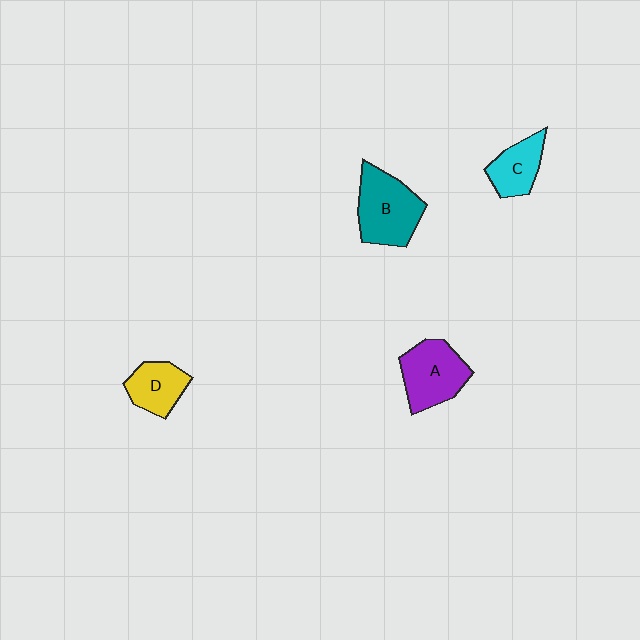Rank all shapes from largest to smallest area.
From largest to smallest: B (teal), A (purple), D (yellow), C (cyan).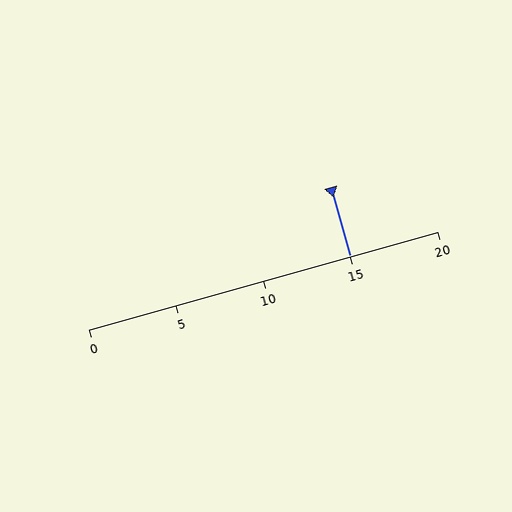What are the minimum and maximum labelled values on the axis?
The axis runs from 0 to 20.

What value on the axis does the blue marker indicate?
The marker indicates approximately 15.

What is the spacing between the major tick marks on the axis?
The major ticks are spaced 5 apart.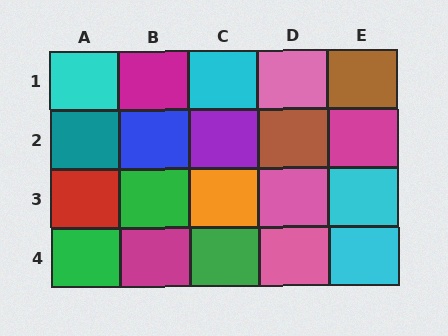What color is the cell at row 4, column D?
Pink.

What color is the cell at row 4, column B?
Magenta.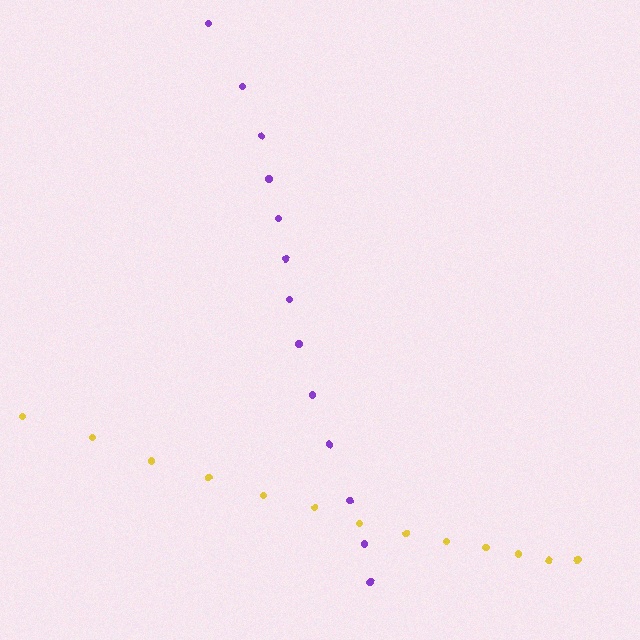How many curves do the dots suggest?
There are 2 distinct paths.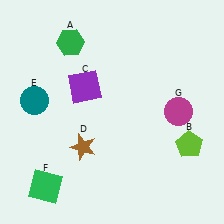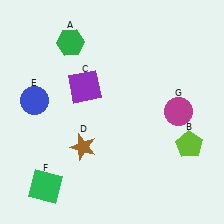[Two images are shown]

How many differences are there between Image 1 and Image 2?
There is 1 difference between the two images.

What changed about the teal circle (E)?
In Image 1, E is teal. In Image 2, it changed to blue.